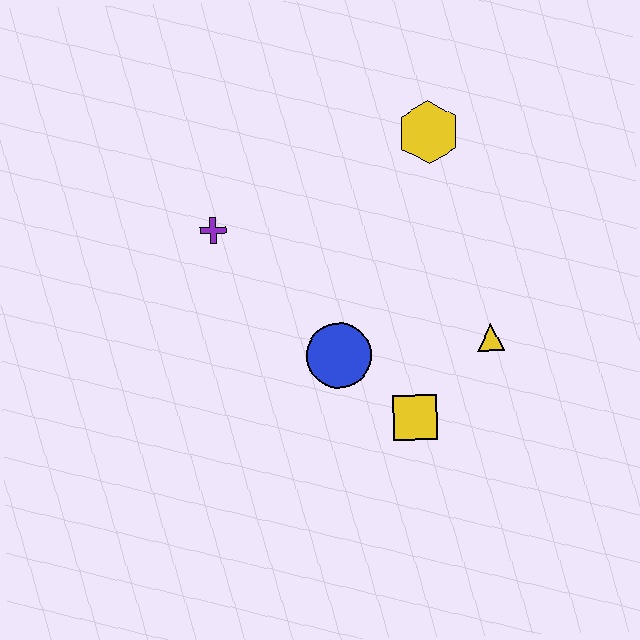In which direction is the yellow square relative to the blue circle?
The yellow square is to the right of the blue circle.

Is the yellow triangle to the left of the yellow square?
No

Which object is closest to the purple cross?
The blue circle is closest to the purple cross.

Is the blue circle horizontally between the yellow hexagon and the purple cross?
Yes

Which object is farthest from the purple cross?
The yellow triangle is farthest from the purple cross.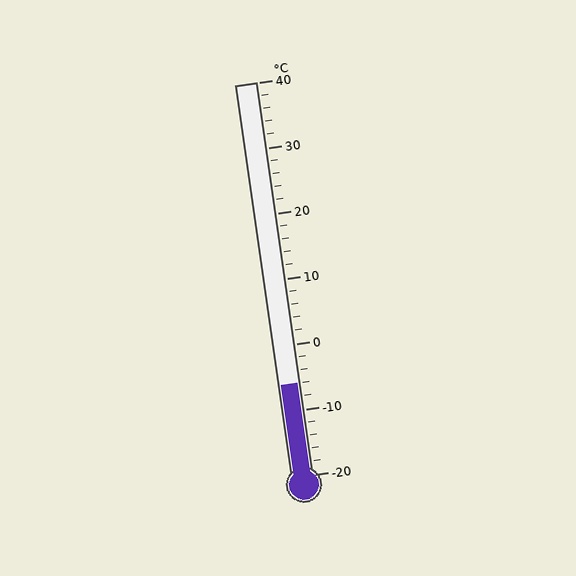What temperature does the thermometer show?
The thermometer shows approximately -6°C.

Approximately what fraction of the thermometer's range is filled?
The thermometer is filled to approximately 25% of its range.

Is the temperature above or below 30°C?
The temperature is below 30°C.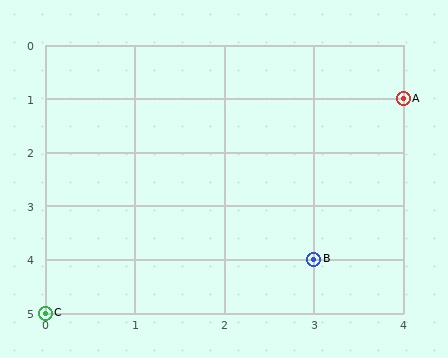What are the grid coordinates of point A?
Point A is at grid coordinates (4, 1).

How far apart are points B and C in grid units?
Points B and C are 3 columns and 1 row apart (about 3.2 grid units diagonally).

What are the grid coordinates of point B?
Point B is at grid coordinates (3, 4).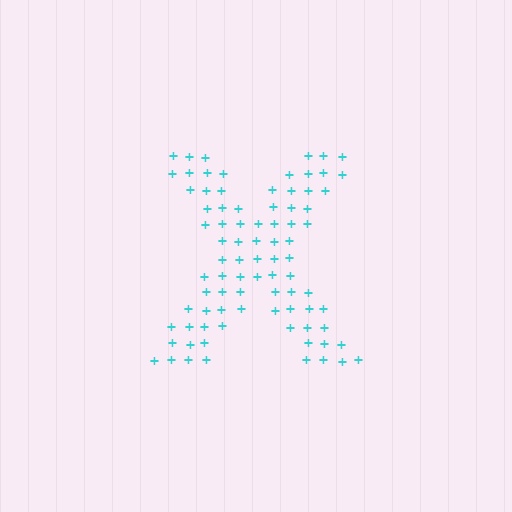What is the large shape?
The large shape is the letter X.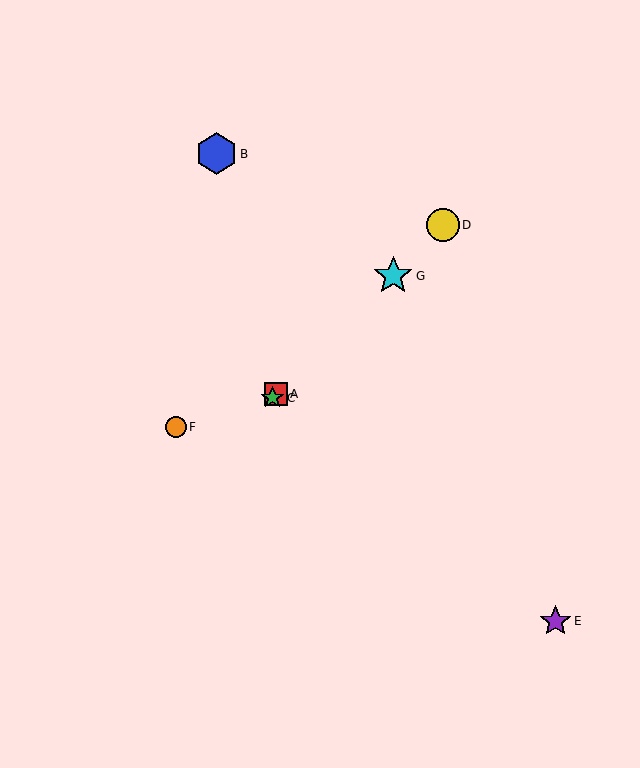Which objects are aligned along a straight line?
Objects A, C, D, G are aligned along a straight line.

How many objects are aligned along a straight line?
4 objects (A, C, D, G) are aligned along a straight line.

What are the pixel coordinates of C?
Object C is at (273, 398).